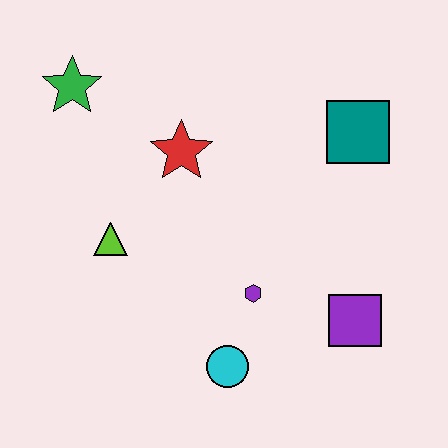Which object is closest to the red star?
The lime triangle is closest to the red star.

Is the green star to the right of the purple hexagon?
No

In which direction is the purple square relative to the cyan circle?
The purple square is to the right of the cyan circle.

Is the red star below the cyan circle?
No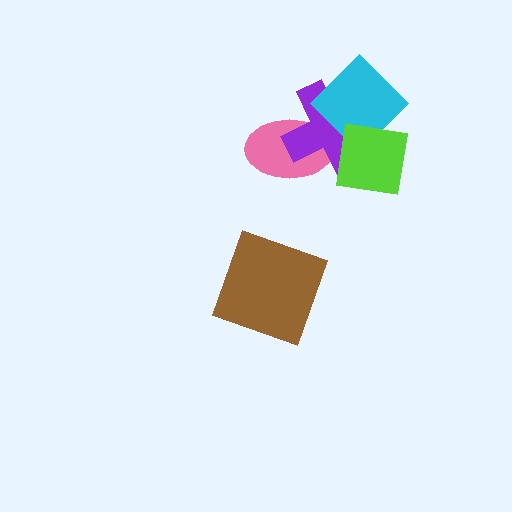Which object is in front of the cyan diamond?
The lime square is in front of the cyan diamond.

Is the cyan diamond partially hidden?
Yes, it is partially covered by another shape.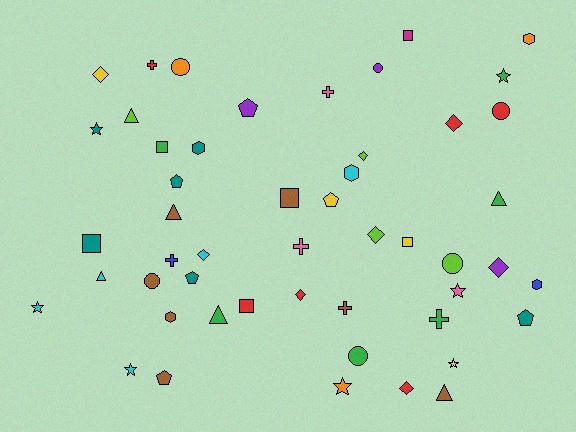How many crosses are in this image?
There are 6 crosses.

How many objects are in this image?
There are 50 objects.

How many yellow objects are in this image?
There are 4 yellow objects.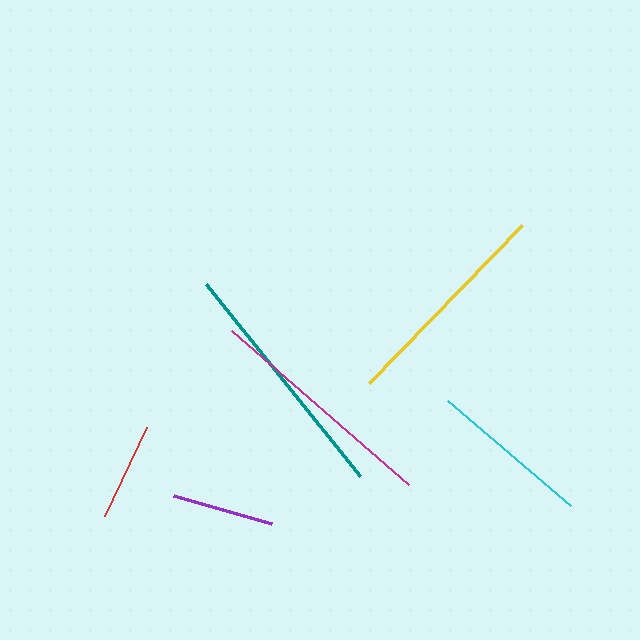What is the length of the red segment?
The red segment is approximately 99 pixels long.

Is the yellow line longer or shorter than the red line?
The yellow line is longer than the red line.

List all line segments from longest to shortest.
From longest to shortest: teal, magenta, yellow, cyan, purple, red.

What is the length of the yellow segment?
The yellow segment is approximately 219 pixels long.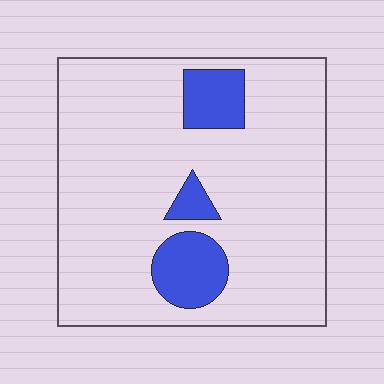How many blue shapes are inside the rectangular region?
3.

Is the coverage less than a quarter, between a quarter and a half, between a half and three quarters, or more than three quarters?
Less than a quarter.